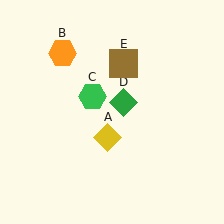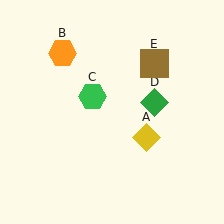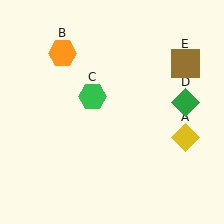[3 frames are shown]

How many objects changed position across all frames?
3 objects changed position: yellow diamond (object A), green diamond (object D), brown square (object E).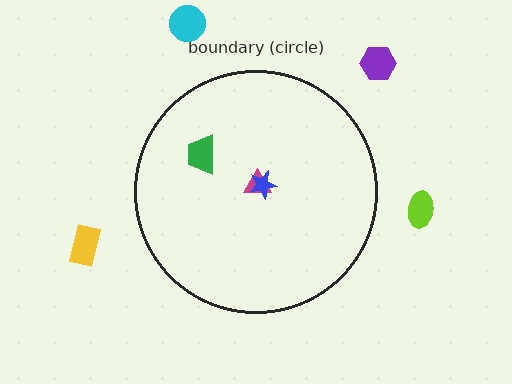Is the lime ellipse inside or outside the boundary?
Outside.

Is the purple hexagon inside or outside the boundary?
Outside.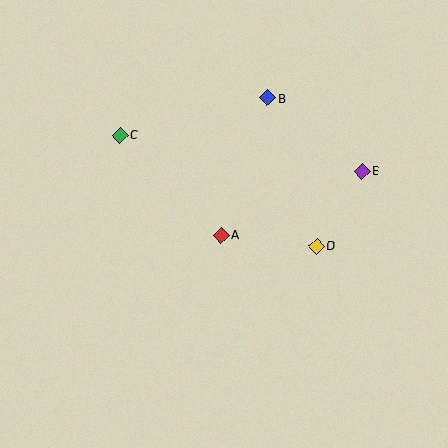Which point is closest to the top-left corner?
Point C is closest to the top-left corner.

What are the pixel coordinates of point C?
Point C is at (120, 135).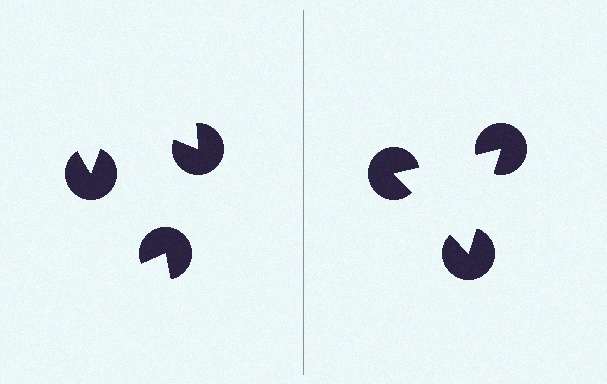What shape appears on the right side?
An illusory triangle.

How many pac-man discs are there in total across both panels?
6 — 3 on each side.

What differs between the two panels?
The pac-man discs are positioned identically on both sides; only the wedge orientations differ. On the right they align to a triangle; on the left they are misaligned.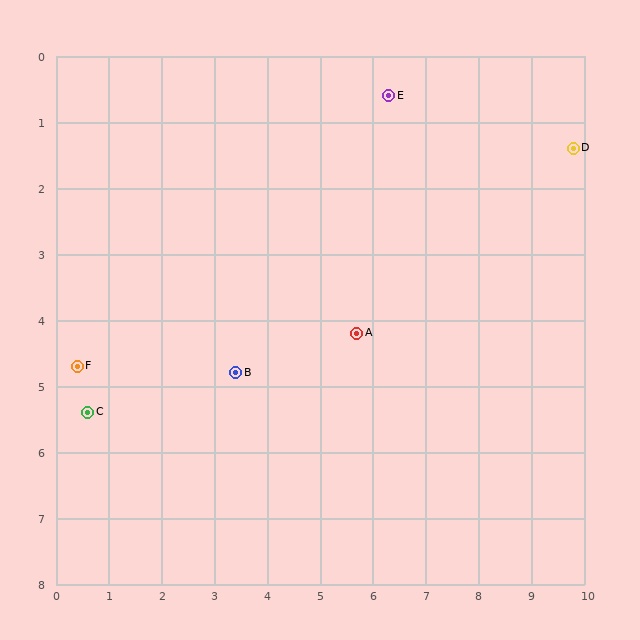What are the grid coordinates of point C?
Point C is at approximately (0.6, 5.4).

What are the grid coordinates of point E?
Point E is at approximately (6.3, 0.6).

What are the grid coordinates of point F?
Point F is at approximately (0.4, 4.7).